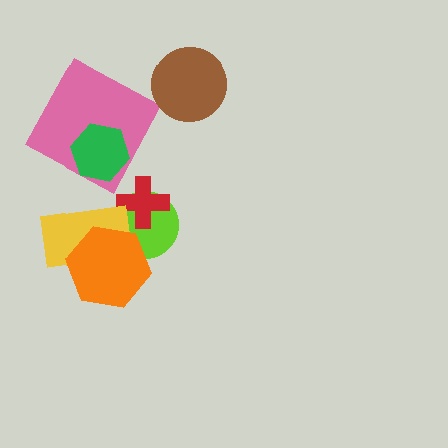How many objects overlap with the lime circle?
3 objects overlap with the lime circle.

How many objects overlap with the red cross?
1 object overlaps with the red cross.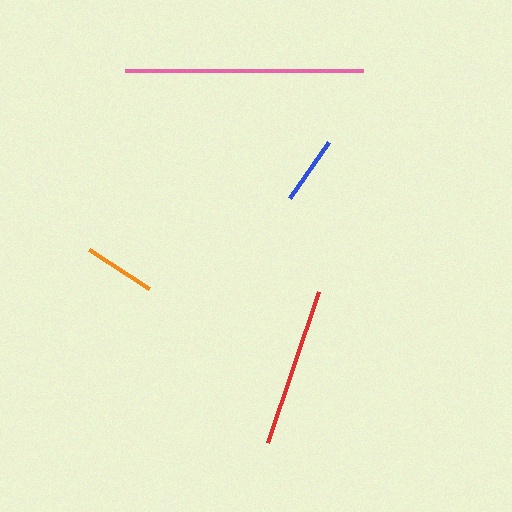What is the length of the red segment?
The red segment is approximately 159 pixels long.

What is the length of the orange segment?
The orange segment is approximately 72 pixels long.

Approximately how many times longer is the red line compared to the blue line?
The red line is approximately 2.3 times the length of the blue line.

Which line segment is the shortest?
The blue line is the shortest at approximately 69 pixels.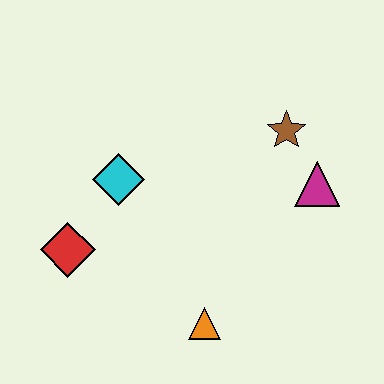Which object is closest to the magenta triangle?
The brown star is closest to the magenta triangle.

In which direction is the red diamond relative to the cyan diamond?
The red diamond is below the cyan diamond.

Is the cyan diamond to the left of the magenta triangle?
Yes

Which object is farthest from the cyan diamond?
The magenta triangle is farthest from the cyan diamond.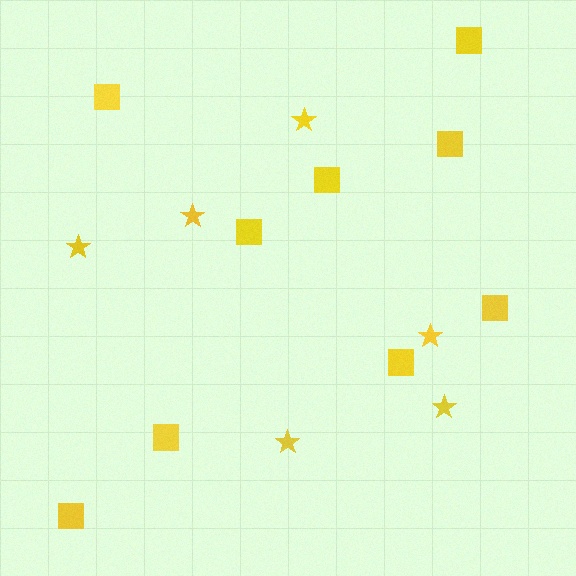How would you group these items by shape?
There are 2 groups: one group of stars (6) and one group of squares (9).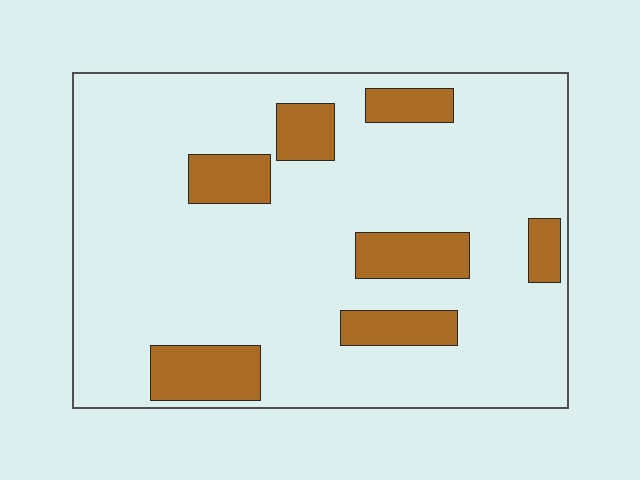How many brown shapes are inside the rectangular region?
7.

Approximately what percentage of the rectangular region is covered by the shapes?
Approximately 15%.